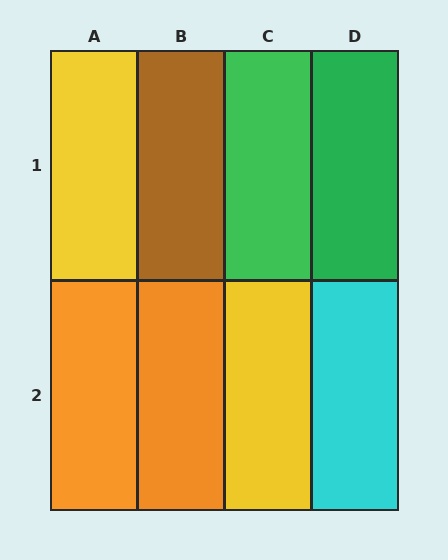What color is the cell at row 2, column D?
Cyan.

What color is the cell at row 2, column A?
Orange.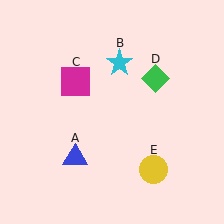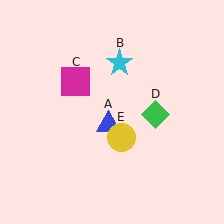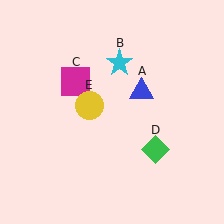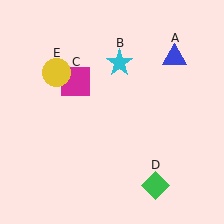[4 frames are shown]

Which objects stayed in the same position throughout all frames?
Cyan star (object B) and magenta square (object C) remained stationary.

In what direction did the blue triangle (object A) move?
The blue triangle (object A) moved up and to the right.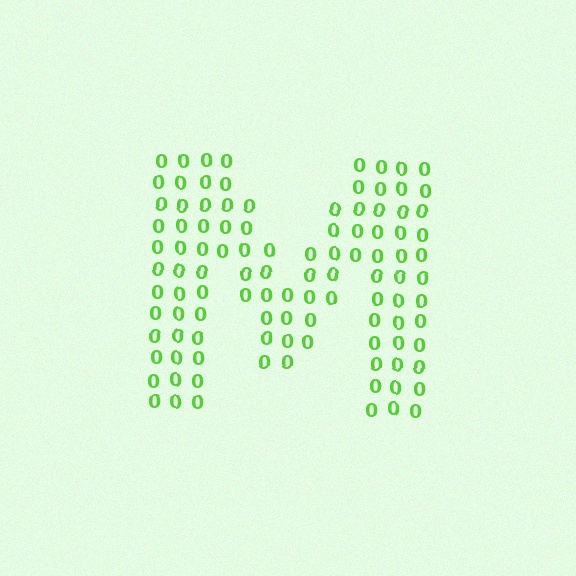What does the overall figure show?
The overall figure shows the letter M.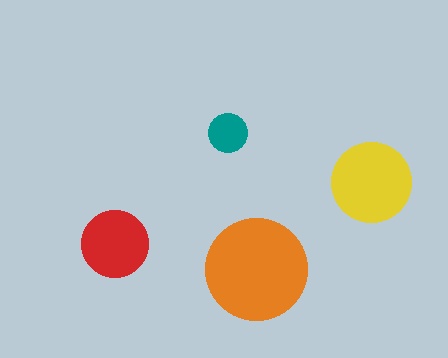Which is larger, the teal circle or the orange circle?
The orange one.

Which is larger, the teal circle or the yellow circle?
The yellow one.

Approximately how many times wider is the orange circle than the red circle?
About 1.5 times wider.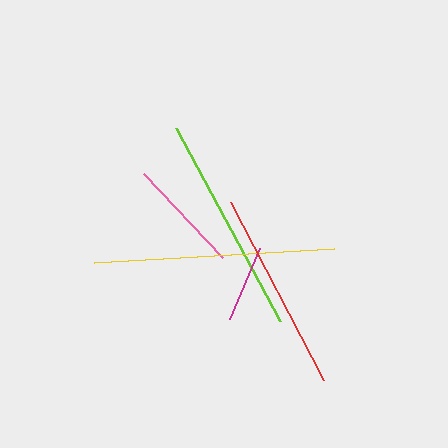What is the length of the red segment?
The red segment is approximately 201 pixels long.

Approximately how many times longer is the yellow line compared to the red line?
The yellow line is approximately 1.2 times the length of the red line.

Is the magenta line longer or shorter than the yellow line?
The yellow line is longer than the magenta line.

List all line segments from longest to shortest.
From longest to shortest: yellow, lime, red, pink, magenta.